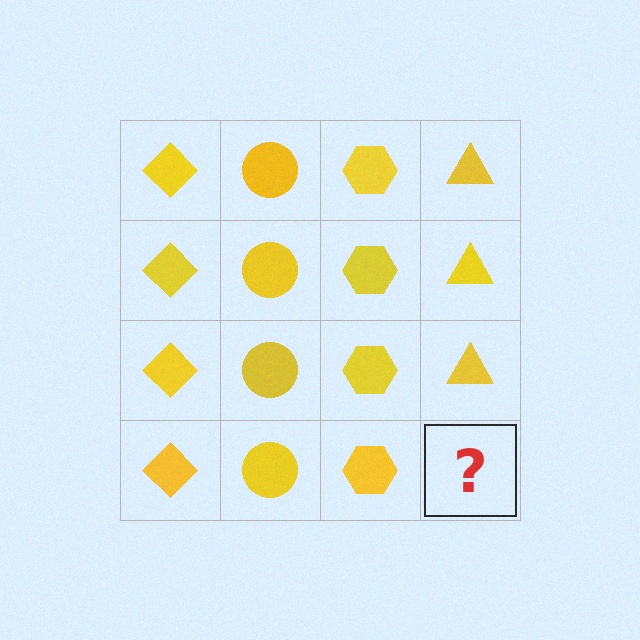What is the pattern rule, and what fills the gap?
The rule is that each column has a consistent shape. The gap should be filled with a yellow triangle.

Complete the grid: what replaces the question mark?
The question mark should be replaced with a yellow triangle.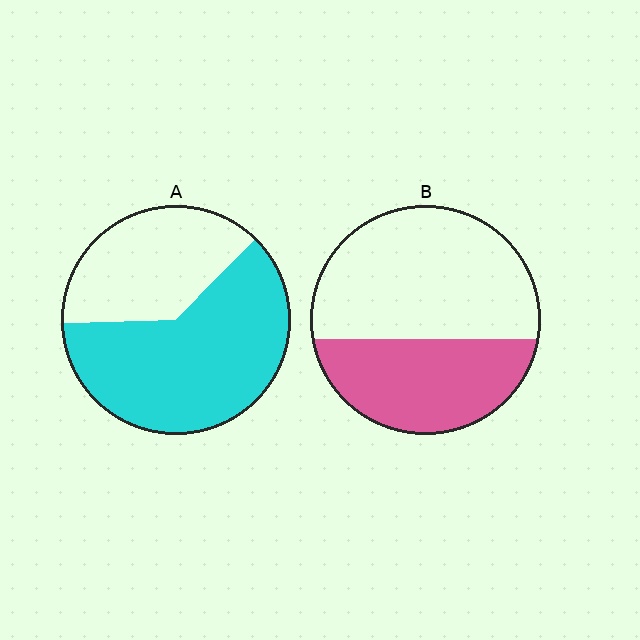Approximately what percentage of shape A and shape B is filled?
A is approximately 60% and B is approximately 40%.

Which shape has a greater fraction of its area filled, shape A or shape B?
Shape A.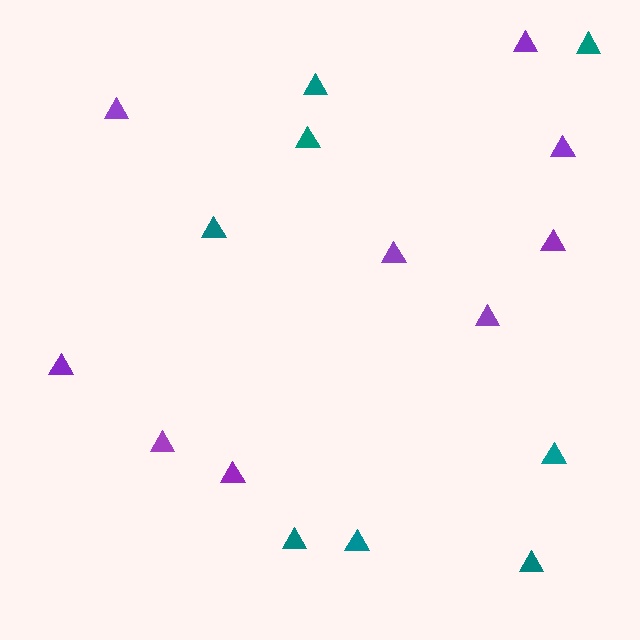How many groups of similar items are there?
There are 2 groups: one group of purple triangles (9) and one group of teal triangles (8).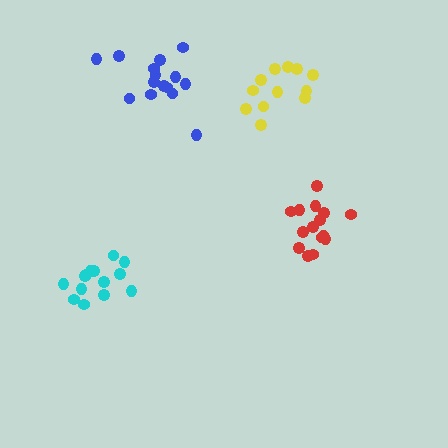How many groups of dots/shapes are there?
There are 4 groups.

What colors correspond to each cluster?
The clusters are colored: yellow, cyan, blue, red.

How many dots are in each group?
Group 1: 12 dots, Group 2: 14 dots, Group 3: 15 dots, Group 4: 15 dots (56 total).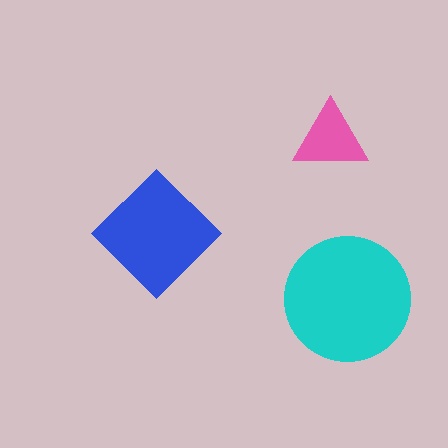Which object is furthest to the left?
The blue diamond is leftmost.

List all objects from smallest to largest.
The pink triangle, the blue diamond, the cyan circle.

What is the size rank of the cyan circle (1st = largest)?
1st.